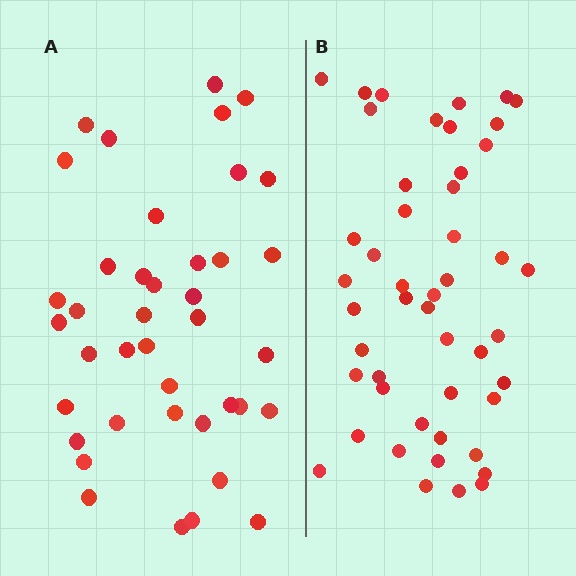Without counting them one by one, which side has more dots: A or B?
Region B (the right region) has more dots.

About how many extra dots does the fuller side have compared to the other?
Region B has roughly 8 or so more dots than region A.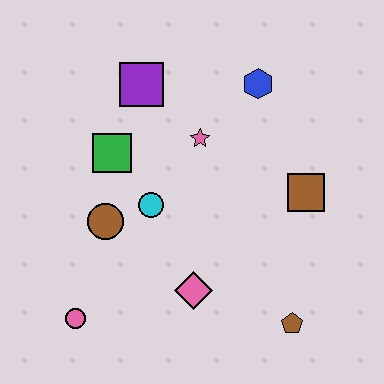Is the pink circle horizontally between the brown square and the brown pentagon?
No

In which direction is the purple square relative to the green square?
The purple square is above the green square.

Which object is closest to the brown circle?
The cyan circle is closest to the brown circle.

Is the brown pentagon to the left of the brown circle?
No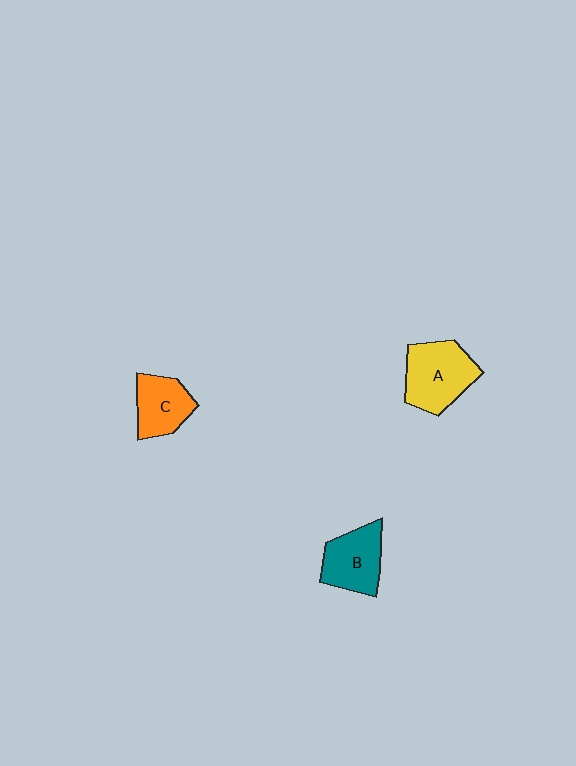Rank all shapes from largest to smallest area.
From largest to smallest: A (yellow), B (teal), C (orange).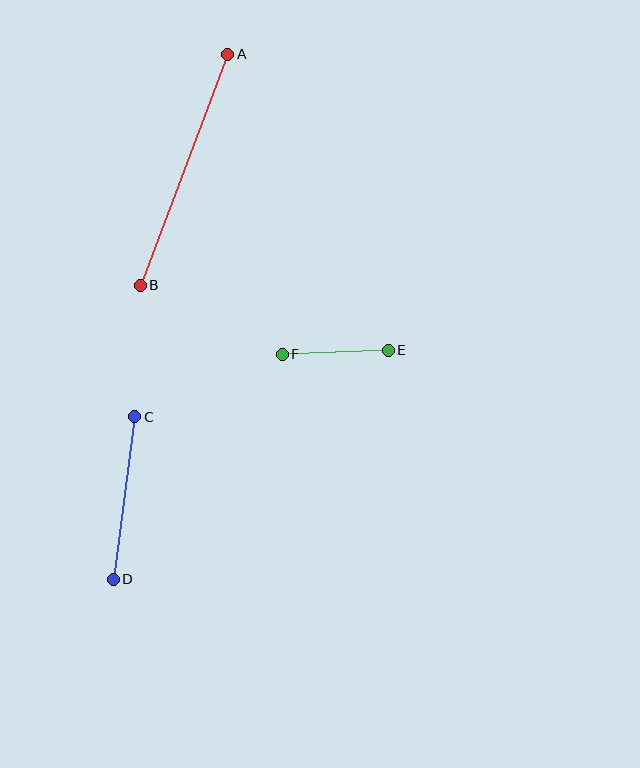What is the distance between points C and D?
The distance is approximately 164 pixels.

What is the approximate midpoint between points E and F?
The midpoint is at approximately (335, 352) pixels.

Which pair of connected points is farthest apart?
Points A and B are farthest apart.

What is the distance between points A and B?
The distance is approximately 247 pixels.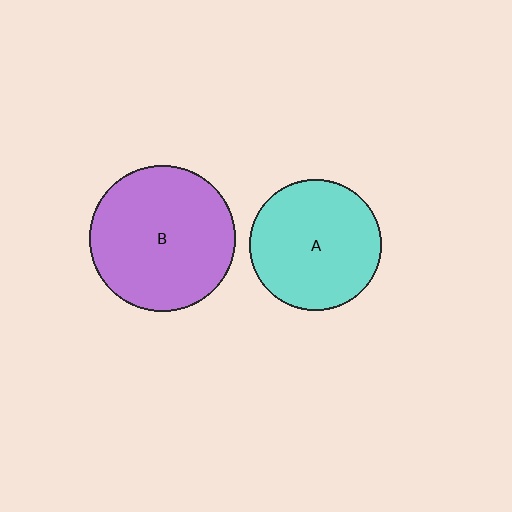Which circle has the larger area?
Circle B (purple).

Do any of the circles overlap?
No, none of the circles overlap.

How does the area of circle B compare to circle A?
Approximately 1.2 times.